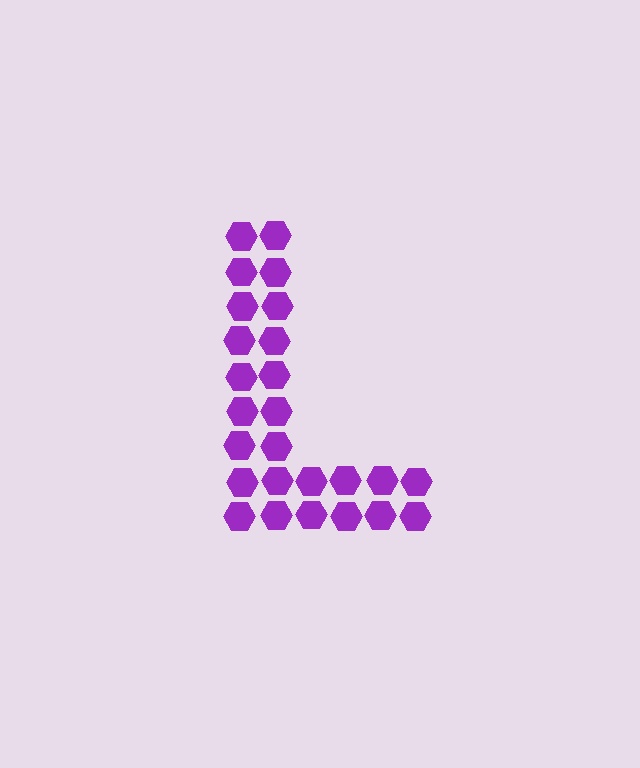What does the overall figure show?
The overall figure shows the letter L.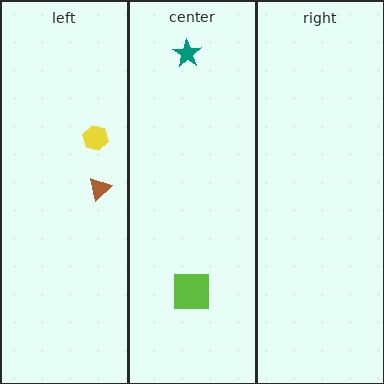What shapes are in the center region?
The lime square, the teal star.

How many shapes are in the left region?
2.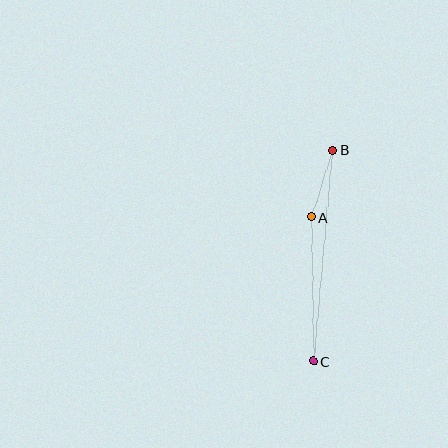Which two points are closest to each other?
Points A and B are closest to each other.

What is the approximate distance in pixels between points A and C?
The distance between A and C is approximately 144 pixels.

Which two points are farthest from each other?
Points B and C are farthest from each other.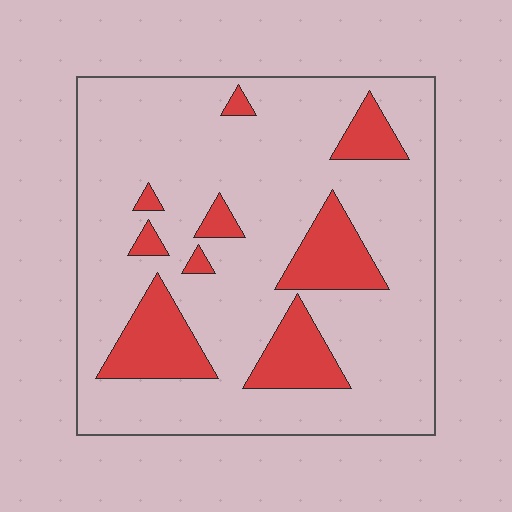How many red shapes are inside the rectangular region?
9.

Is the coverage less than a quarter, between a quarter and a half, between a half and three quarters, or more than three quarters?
Less than a quarter.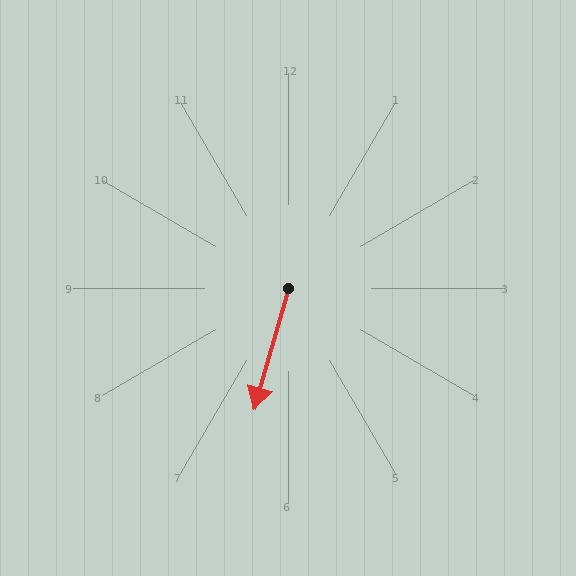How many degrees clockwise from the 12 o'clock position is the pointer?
Approximately 196 degrees.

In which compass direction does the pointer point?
South.